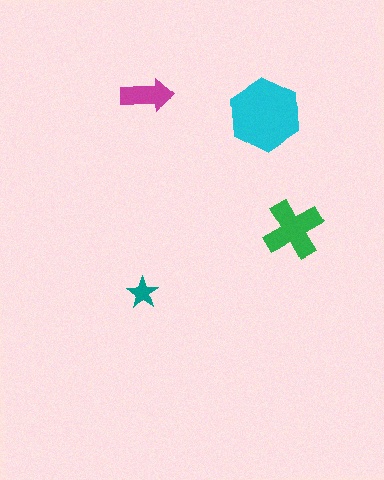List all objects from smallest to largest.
The teal star, the magenta arrow, the green cross, the cyan hexagon.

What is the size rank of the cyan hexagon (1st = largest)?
1st.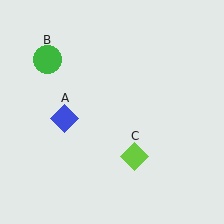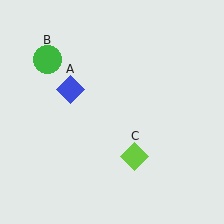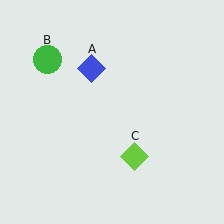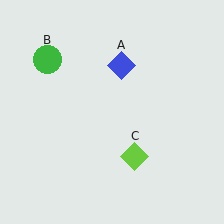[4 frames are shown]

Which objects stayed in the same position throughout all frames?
Green circle (object B) and lime diamond (object C) remained stationary.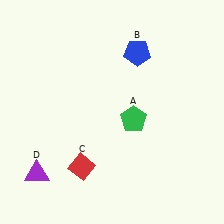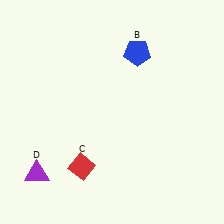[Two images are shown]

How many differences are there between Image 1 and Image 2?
There is 1 difference between the two images.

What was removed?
The green pentagon (A) was removed in Image 2.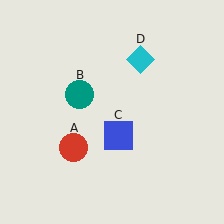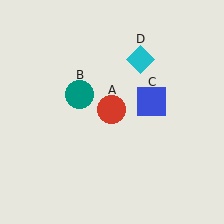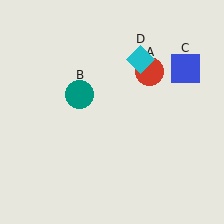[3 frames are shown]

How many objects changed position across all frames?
2 objects changed position: red circle (object A), blue square (object C).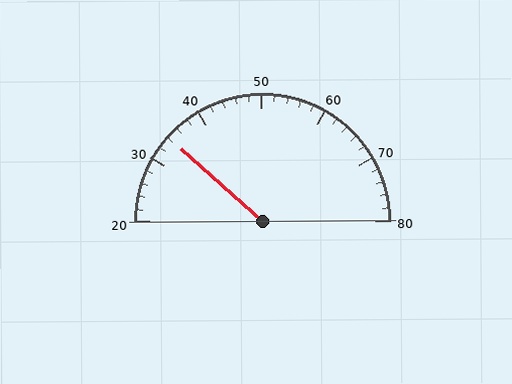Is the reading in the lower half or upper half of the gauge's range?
The reading is in the lower half of the range (20 to 80).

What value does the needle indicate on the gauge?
The needle indicates approximately 34.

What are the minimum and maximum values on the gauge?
The gauge ranges from 20 to 80.